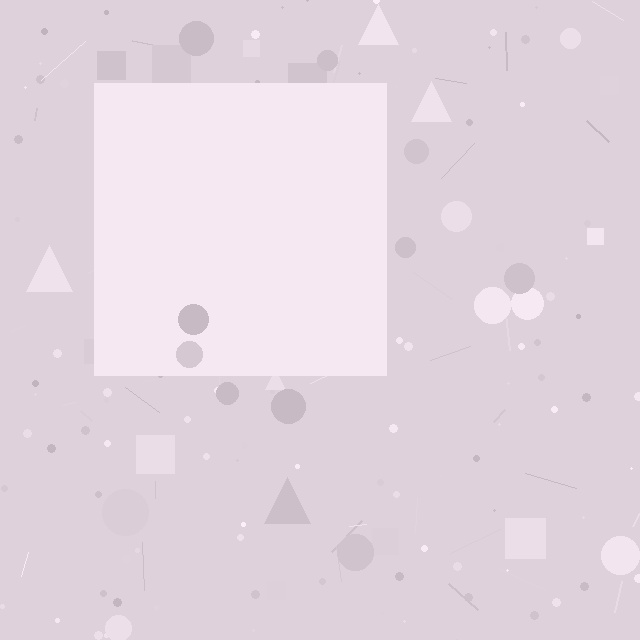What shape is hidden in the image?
A square is hidden in the image.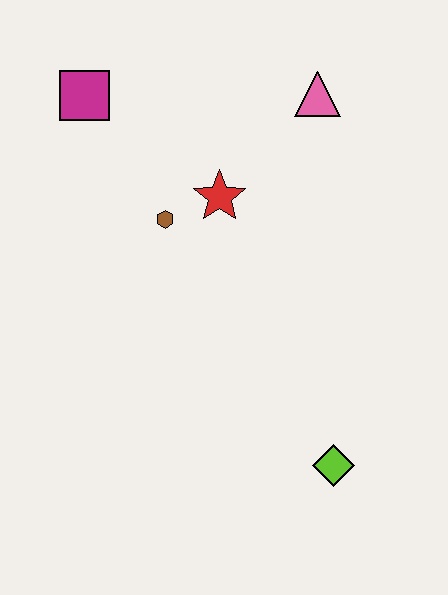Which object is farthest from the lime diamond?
The magenta square is farthest from the lime diamond.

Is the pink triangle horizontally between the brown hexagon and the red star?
No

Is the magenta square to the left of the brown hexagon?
Yes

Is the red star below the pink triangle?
Yes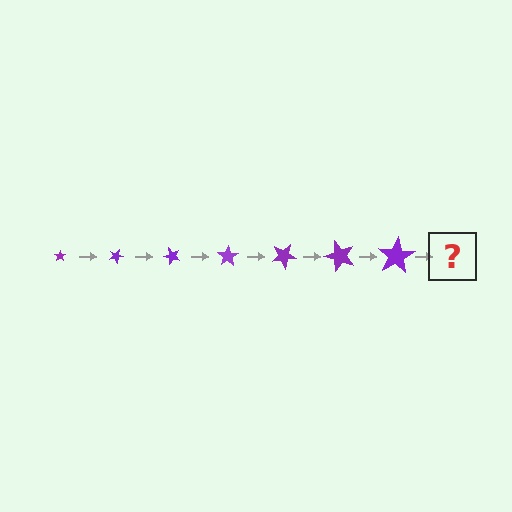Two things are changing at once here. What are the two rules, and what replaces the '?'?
The two rules are that the star grows larger each step and it rotates 25 degrees each step. The '?' should be a star, larger than the previous one and rotated 175 degrees from the start.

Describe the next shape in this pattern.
It should be a star, larger than the previous one and rotated 175 degrees from the start.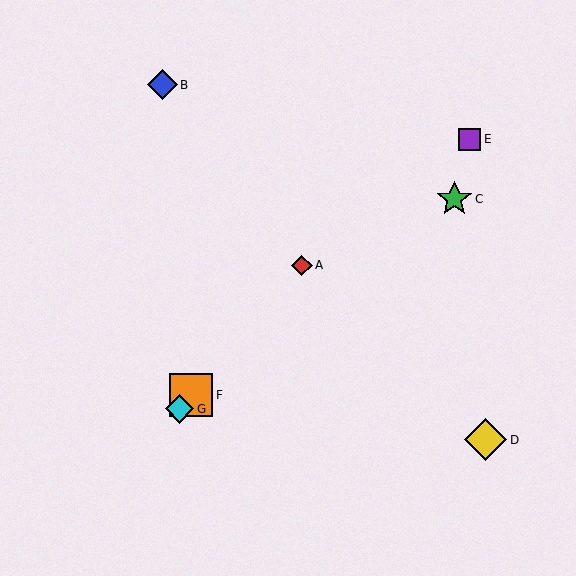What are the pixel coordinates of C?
Object C is at (454, 199).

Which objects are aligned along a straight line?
Objects A, F, G are aligned along a straight line.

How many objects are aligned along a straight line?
3 objects (A, F, G) are aligned along a straight line.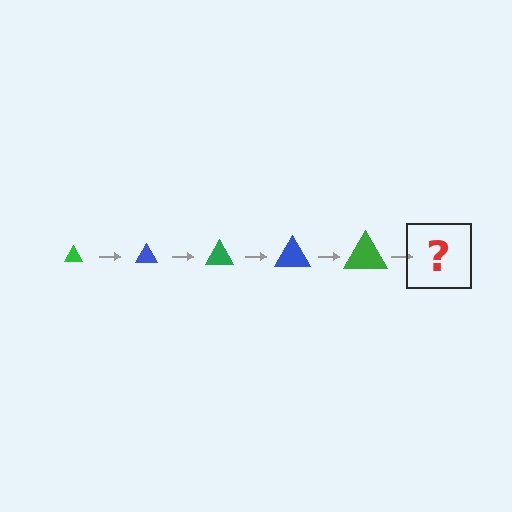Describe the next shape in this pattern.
It should be a blue triangle, larger than the previous one.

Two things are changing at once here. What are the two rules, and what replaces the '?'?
The two rules are that the triangle grows larger each step and the color cycles through green and blue. The '?' should be a blue triangle, larger than the previous one.